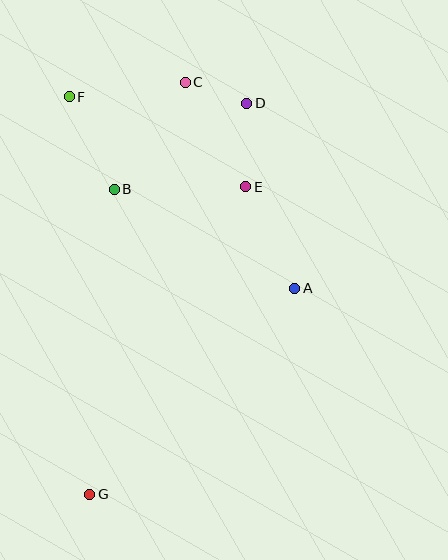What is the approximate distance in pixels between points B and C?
The distance between B and C is approximately 129 pixels.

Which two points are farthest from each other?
Points C and G are farthest from each other.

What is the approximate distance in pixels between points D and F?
The distance between D and F is approximately 178 pixels.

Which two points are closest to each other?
Points C and D are closest to each other.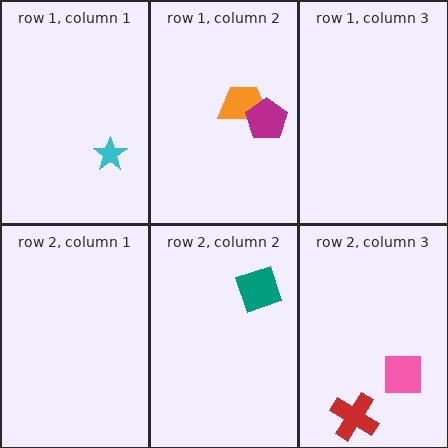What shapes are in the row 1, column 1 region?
The cyan star.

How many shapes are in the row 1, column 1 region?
1.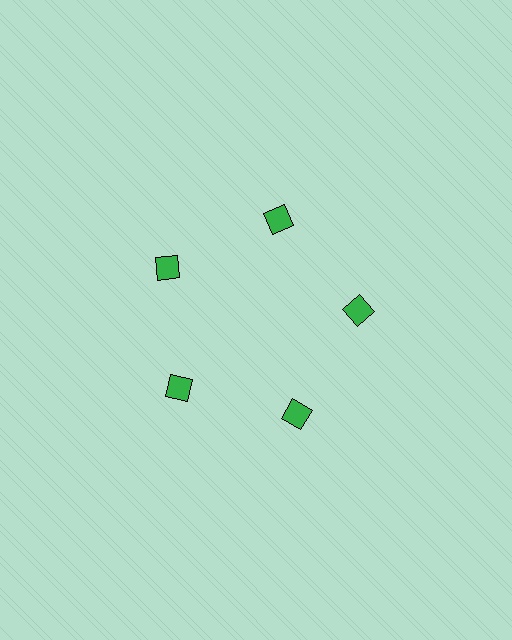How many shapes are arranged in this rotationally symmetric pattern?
There are 5 shapes, arranged in 5 groups of 1.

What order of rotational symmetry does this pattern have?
This pattern has 5-fold rotational symmetry.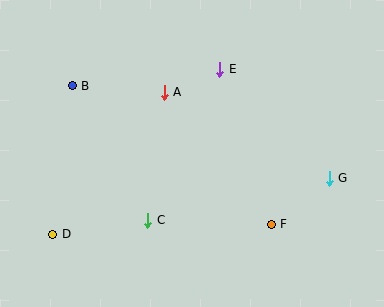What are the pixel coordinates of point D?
Point D is at (53, 234).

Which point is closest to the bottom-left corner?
Point D is closest to the bottom-left corner.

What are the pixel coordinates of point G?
Point G is at (329, 178).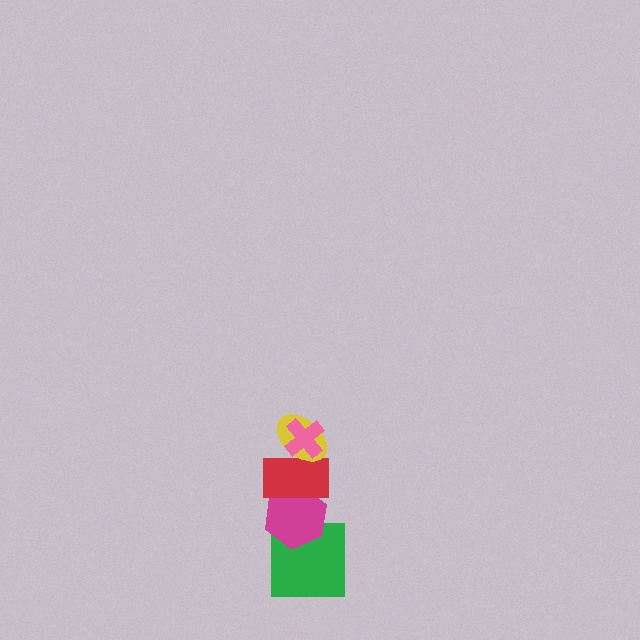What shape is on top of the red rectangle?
The yellow ellipse is on top of the red rectangle.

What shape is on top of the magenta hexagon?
The red rectangle is on top of the magenta hexagon.